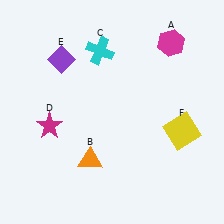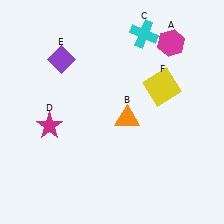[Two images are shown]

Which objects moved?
The objects that moved are: the orange triangle (B), the cyan cross (C), the yellow square (F).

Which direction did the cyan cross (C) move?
The cyan cross (C) moved right.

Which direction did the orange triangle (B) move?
The orange triangle (B) moved up.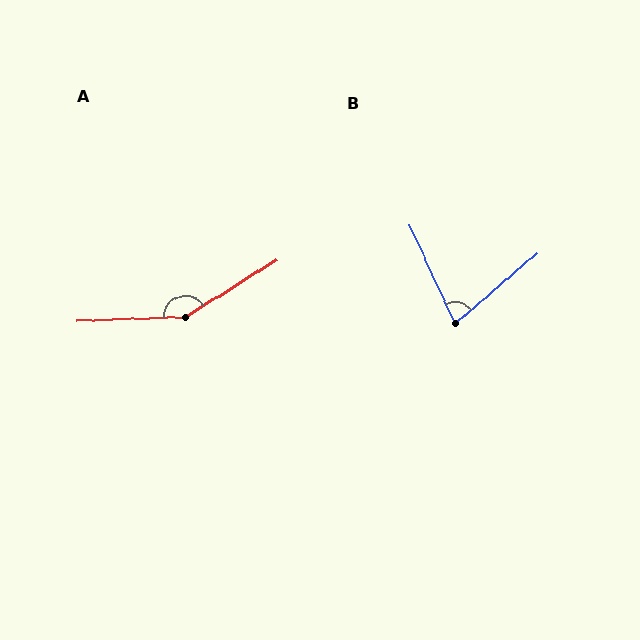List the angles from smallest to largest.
B (74°), A (150°).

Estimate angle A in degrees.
Approximately 150 degrees.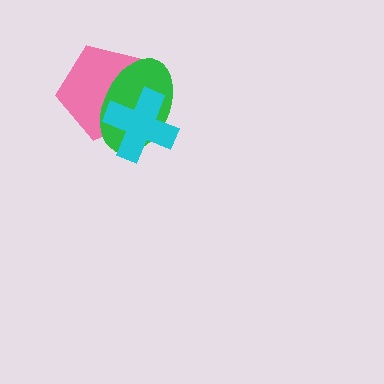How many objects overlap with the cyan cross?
2 objects overlap with the cyan cross.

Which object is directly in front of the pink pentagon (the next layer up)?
The green ellipse is directly in front of the pink pentagon.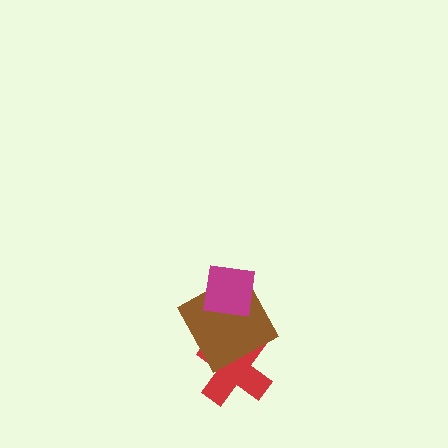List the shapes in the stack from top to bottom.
From top to bottom: the magenta square, the brown square, the red cross.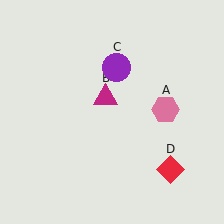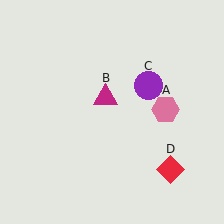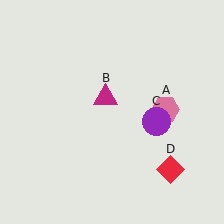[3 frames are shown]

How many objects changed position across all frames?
1 object changed position: purple circle (object C).